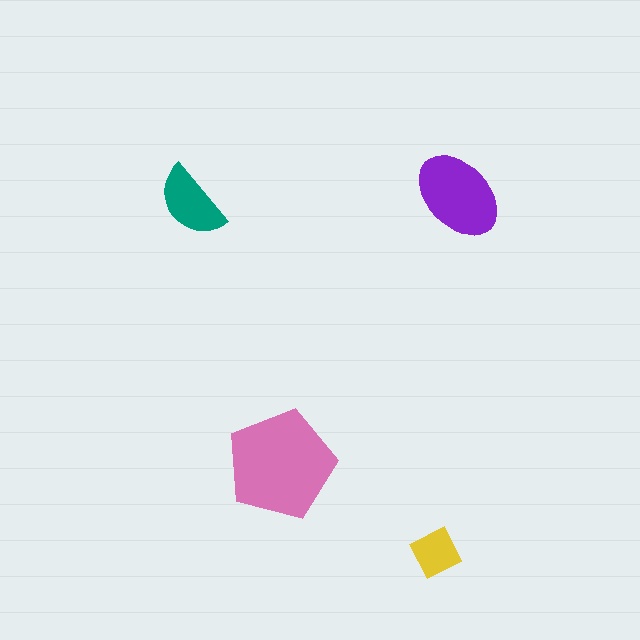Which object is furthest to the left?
The teal semicircle is leftmost.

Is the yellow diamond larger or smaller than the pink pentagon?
Smaller.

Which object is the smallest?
The yellow diamond.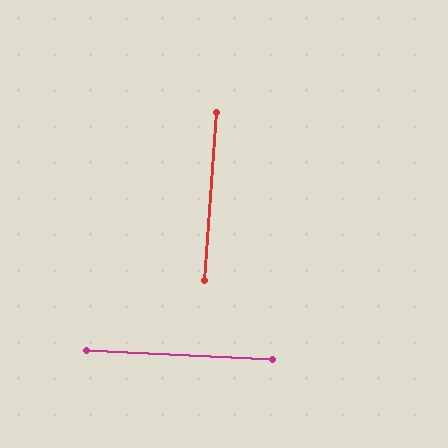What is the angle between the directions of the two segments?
Approximately 89 degrees.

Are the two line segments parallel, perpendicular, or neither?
Perpendicular — they meet at approximately 89°.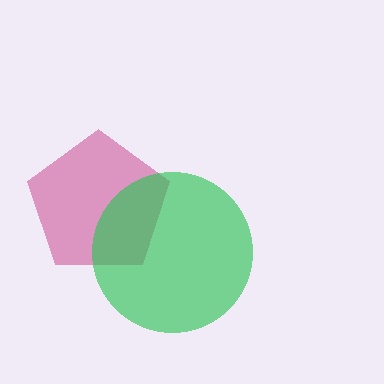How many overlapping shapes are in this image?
There are 2 overlapping shapes in the image.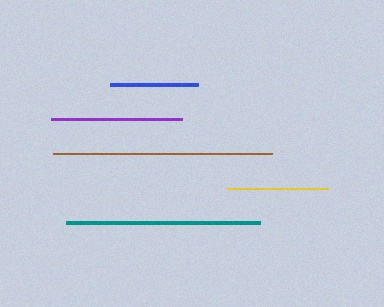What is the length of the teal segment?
The teal segment is approximately 195 pixels long.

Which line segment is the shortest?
The blue line is the shortest at approximately 88 pixels.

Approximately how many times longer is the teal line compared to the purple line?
The teal line is approximately 1.5 times the length of the purple line.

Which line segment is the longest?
The brown line is the longest at approximately 219 pixels.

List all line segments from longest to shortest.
From longest to shortest: brown, teal, purple, yellow, blue.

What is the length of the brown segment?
The brown segment is approximately 219 pixels long.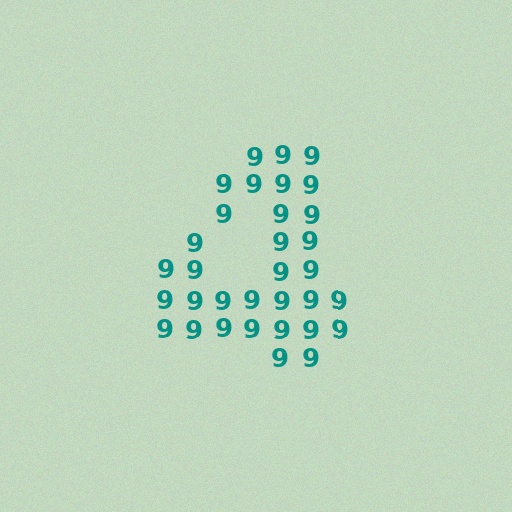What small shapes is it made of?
It is made of small digit 9's.